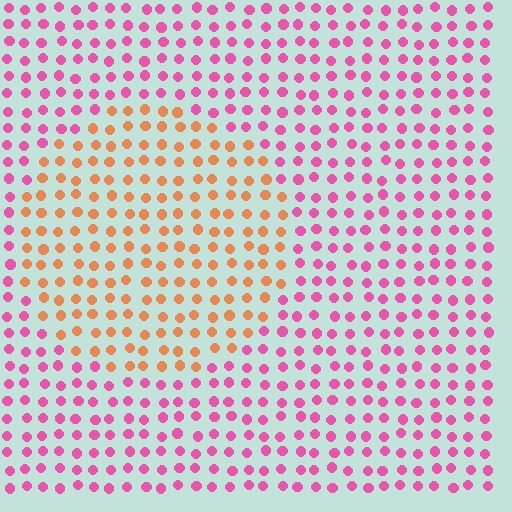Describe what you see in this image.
The image is filled with small pink elements in a uniform arrangement. A circle-shaped region is visible where the elements are tinted to a slightly different hue, forming a subtle color boundary.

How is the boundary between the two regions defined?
The boundary is defined purely by a slight shift in hue (about 57 degrees). Spacing, size, and orientation are identical on both sides.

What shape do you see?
I see a circle.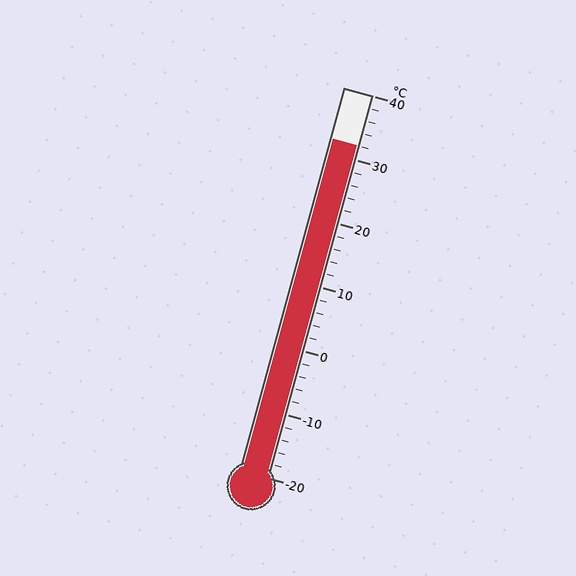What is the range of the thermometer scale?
The thermometer scale ranges from -20°C to 40°C.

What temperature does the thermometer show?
The thermometer shows approximately 32°C.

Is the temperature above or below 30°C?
The temperature is above 30°C.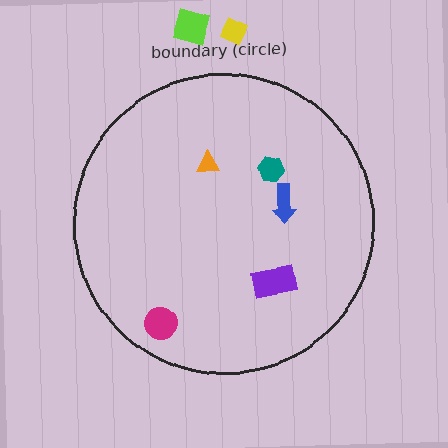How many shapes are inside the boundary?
5 inside, 2 outside.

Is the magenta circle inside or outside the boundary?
Inside.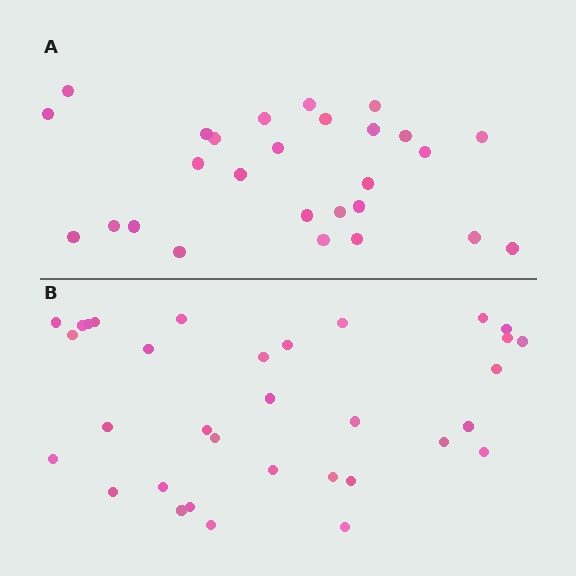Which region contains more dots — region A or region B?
Region B (the bottom region) has more dots.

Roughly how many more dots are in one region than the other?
Region B has about 6 more dots than region A.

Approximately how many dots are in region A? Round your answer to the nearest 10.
About 30 dots. (The exact count is 27, which rounds to 30.)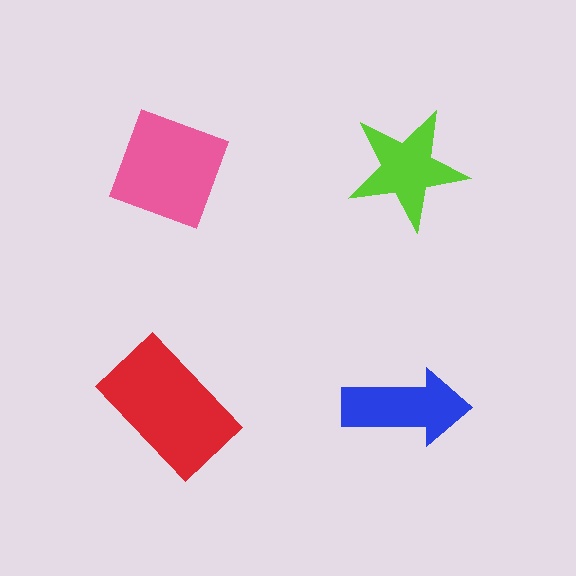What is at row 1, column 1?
A pink diamond.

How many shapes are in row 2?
2 shapes.